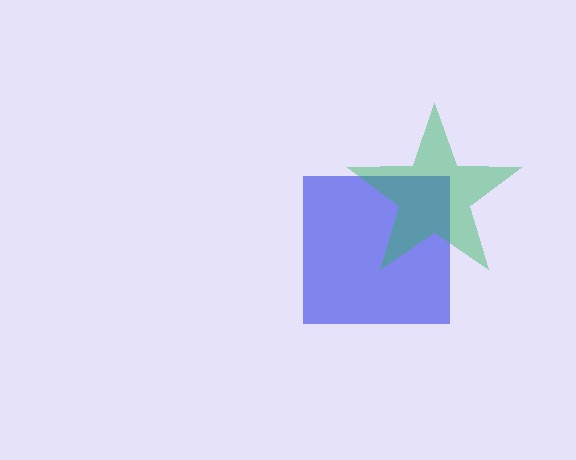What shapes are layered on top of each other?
The layered shapes are: a blue square, a green star.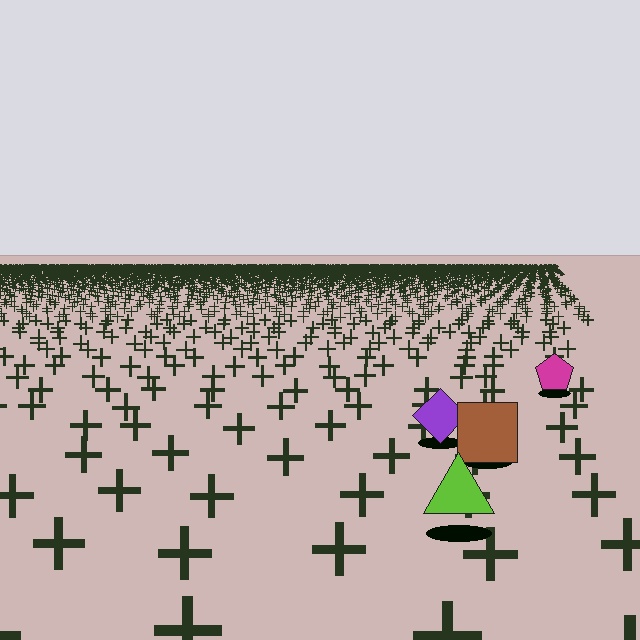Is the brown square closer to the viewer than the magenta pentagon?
Yes. The brown square is closer — you can tell from the texture gradient: the ground texture is coarser near it.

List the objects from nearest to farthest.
From nearest to farthest: the lime triangle, the brown square, the purple diamond, the magenta pentagon.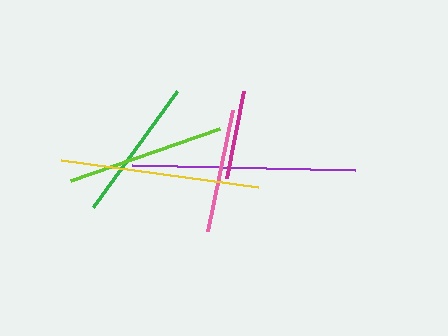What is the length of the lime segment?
The lime segment is approximately 158 pixels long.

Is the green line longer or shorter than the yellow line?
The yellow line is longer than the green line.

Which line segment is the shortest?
The magenta line is the shortest at approximately 89 pixels.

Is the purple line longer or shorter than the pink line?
The purple line is longer than the pink line.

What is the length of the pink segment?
The pink segment is approximately 123 pixels long.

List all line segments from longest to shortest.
From longest to shortest: purple, yellow, lime, green, pink, magenta.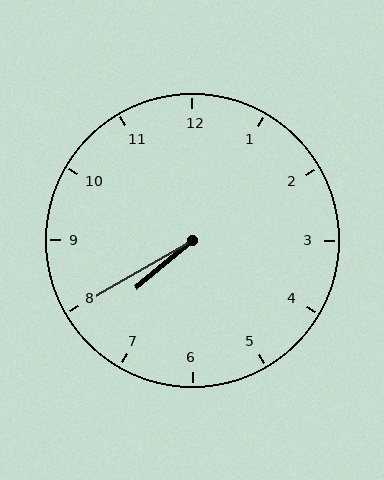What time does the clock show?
7:40.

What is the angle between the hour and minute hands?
Approximately 10 degrees.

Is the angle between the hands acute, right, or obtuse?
It is acute.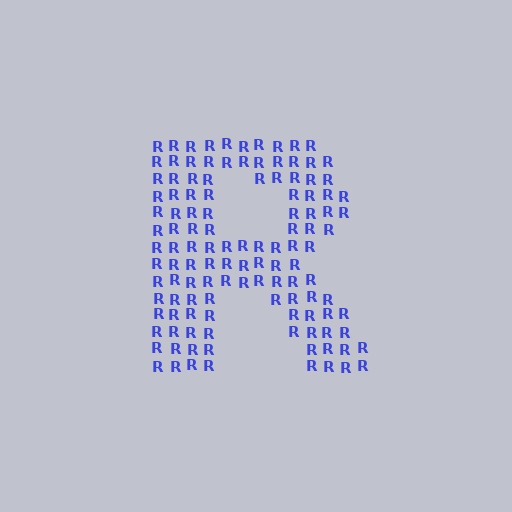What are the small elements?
The small elements are letter R's.